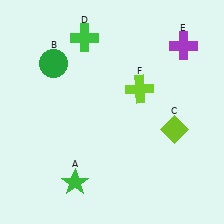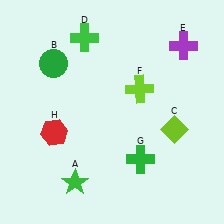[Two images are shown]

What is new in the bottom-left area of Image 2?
A red hexagon (H) was added in the bottom-left area of Image 2.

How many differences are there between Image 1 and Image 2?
There are 2 differences between the two images.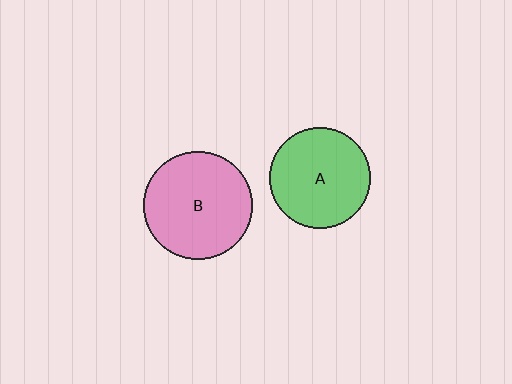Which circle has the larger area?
Circle B (pink).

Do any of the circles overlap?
No, none of the circles overlap.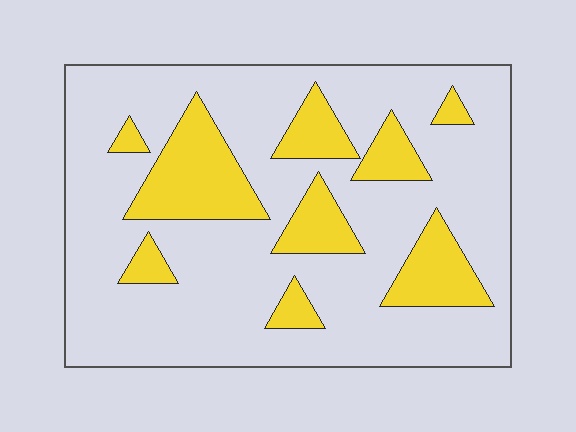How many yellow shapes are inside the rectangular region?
9.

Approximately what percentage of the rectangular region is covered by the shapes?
Approximately 25%.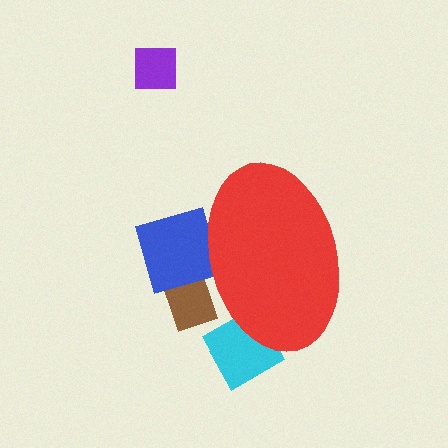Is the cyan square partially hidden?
Yes, the cyan square is partially hidden behind the red ellipse.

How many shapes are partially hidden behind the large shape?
3 shapes are partially hidden.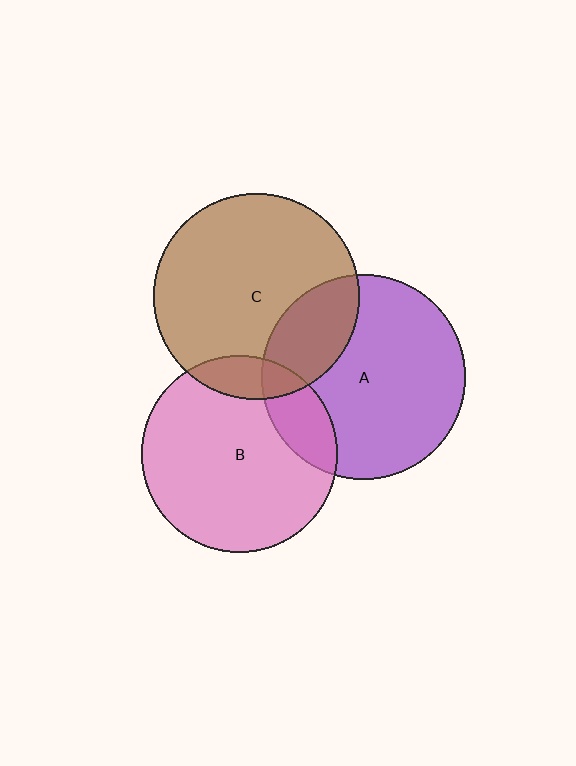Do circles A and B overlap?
Yes.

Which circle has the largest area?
Circle C (brown).